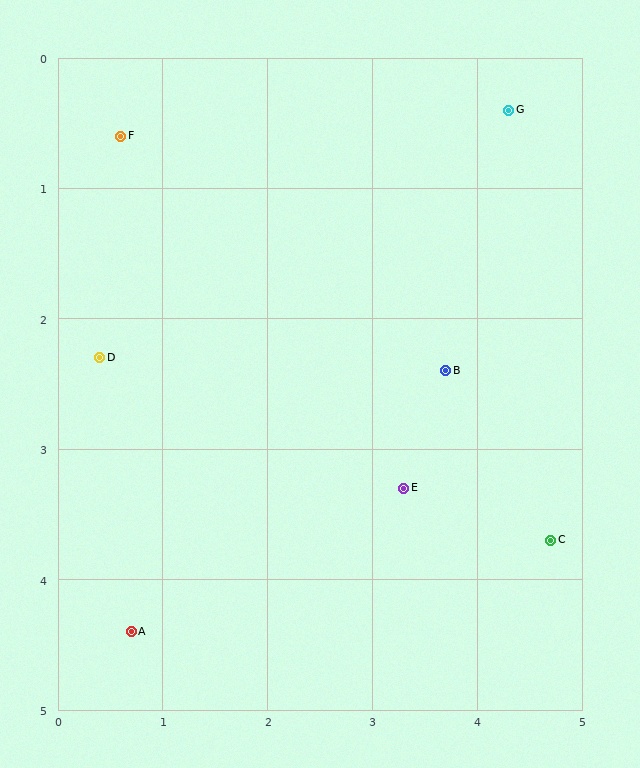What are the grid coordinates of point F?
Point F is at approximately (0.6, 0.6).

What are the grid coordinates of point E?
Point E is at approximately (3.3, 3.3).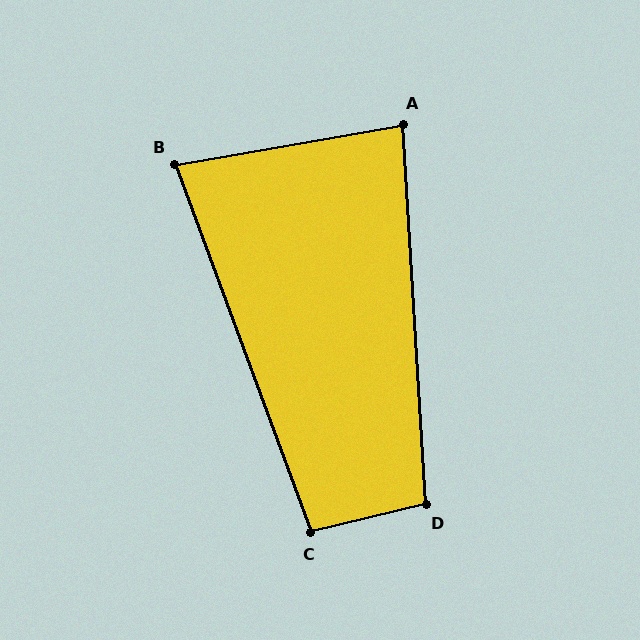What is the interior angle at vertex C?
Approximately 97 degrees (obtuse).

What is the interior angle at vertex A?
Approximately 83 degrees (acute).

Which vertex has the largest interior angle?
D, at approximately 100 degrees.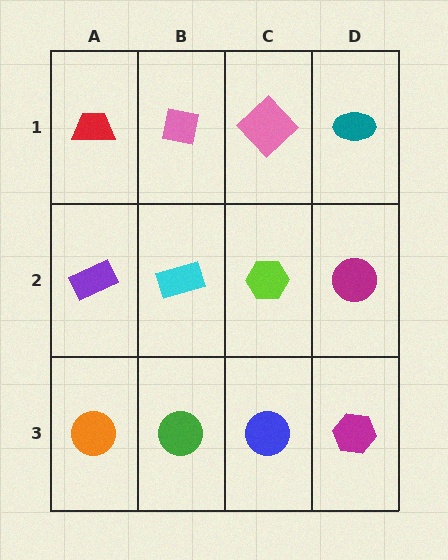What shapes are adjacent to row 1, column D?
A magenta circle (row 2, column D), a pink diamond (row 1, column C).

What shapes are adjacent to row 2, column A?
A red trapezoid (row 1, column A), an orange circle (row 3, column A), a cyan rectangle (row 2, column B).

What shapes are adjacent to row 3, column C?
A lime hexagon (row 2, column C), a green circle (row 3, column B), a magenta hexagon (row 3, column D).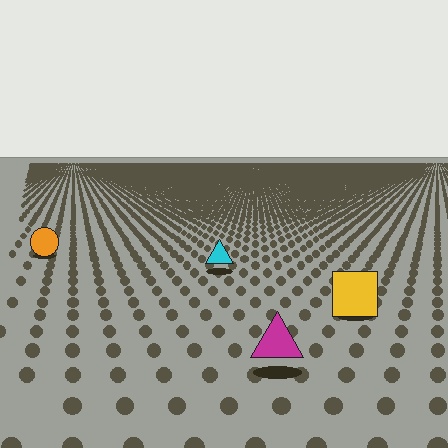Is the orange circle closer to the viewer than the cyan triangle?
No. The cyan triangle is closer — you can tell from the texture gradient: the ground texture is coarser near it.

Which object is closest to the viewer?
The magenta triangle is closest. The texture marks near it are larger and more spread out.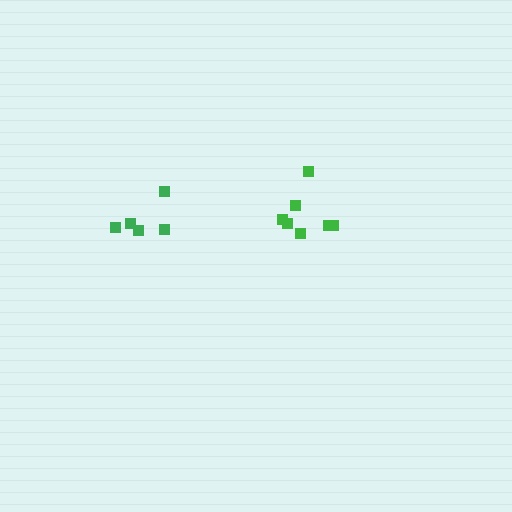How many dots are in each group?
Group 1: 5 dots, Group 2: 7 dots (12 total).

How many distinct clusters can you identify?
There are 2 distinct clusters.